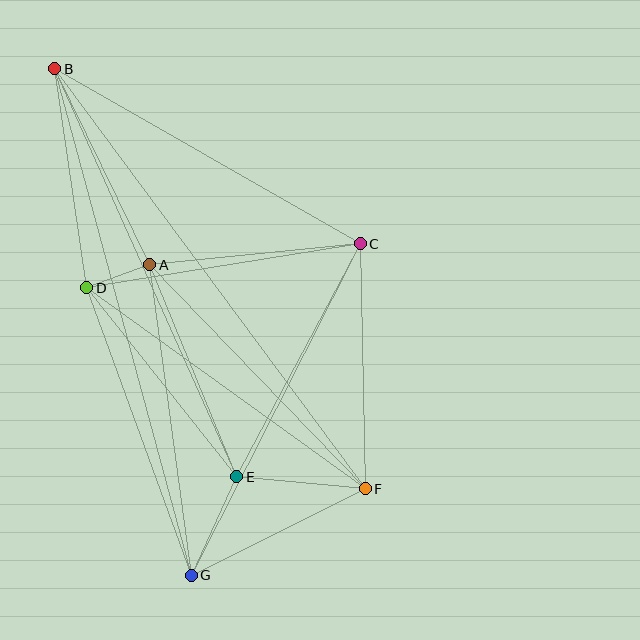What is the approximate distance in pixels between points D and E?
The distance between D and E is approximately 241 pixels.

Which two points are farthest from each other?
Points B and G are farthest from each other.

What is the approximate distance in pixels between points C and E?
The distance between C and E is approximately 264 pixels.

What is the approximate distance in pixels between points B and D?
The distance between B and D is approximately 221 pixels.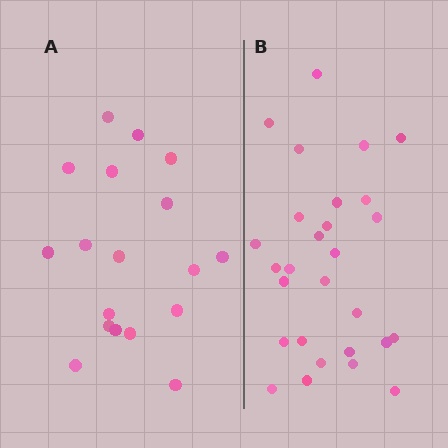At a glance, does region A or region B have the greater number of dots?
Region B (the right region) has more dots.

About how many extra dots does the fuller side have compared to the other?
Region B has roughly 10 or so more dots than region A.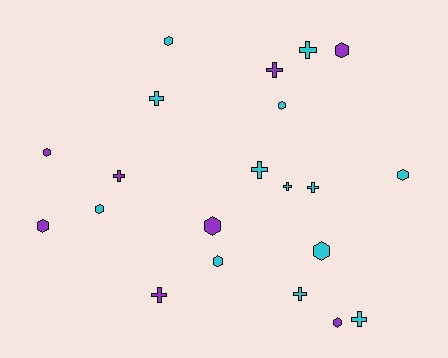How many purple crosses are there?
There are 3 purple crosses.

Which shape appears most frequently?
Hexagon, with 11 objects.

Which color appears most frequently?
Cyan, with 13 objects.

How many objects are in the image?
There are 21 objects.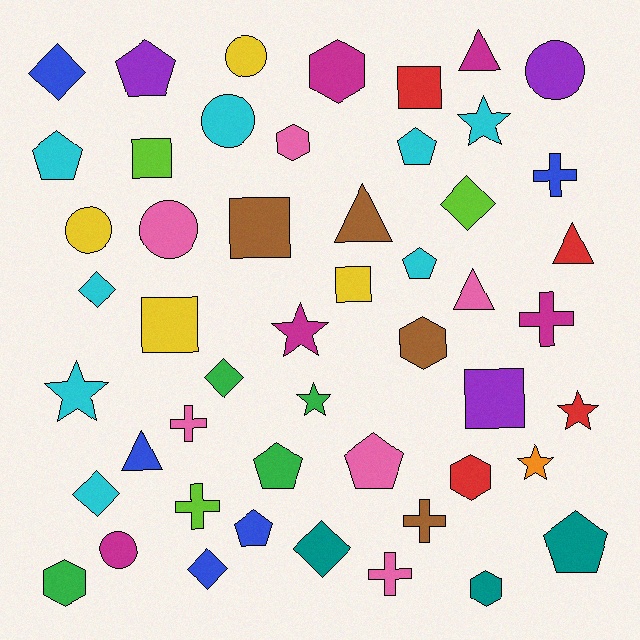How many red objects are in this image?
There are 4 red objects.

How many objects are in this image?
There are 50 objects.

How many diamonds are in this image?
There are 7 diamonds.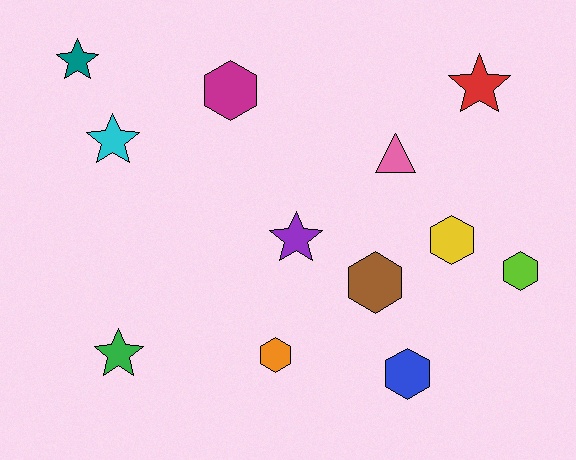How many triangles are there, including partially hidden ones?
There is 1 triangle.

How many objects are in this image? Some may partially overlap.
There are 12 objects.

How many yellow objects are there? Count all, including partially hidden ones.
There is 1 yellow object.